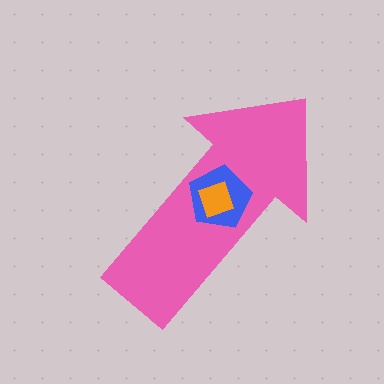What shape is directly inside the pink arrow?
The blue pentagon.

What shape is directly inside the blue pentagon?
The orange square.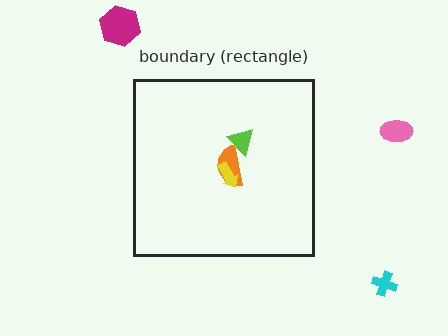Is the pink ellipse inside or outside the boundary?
Outside.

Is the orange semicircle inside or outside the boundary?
Inside.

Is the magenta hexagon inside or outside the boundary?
Outside.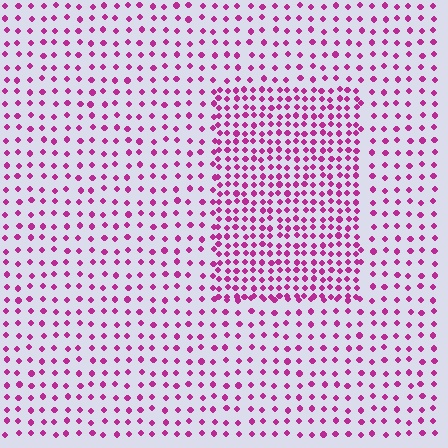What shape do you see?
I see a rectangle.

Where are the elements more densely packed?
The elements are more densely packed inside the rectangle boundary.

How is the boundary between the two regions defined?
The boundary is defined by a change in element density (approximately 2.0x ratio). All elements are the same color, size, and shape.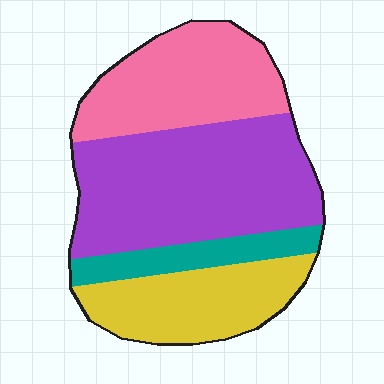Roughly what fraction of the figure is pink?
Pink takes up about one quarter (1/4) of the figure.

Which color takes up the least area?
Teal, at roughly 10%.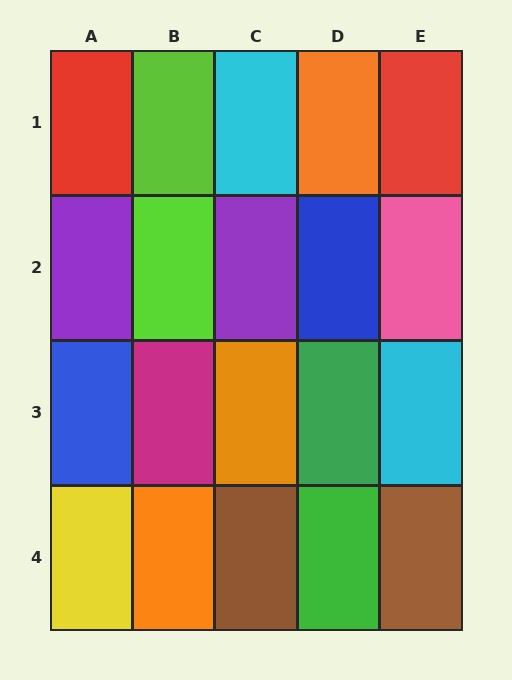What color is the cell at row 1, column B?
Lime.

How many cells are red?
2 cells are red.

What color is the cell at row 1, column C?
Cyan.